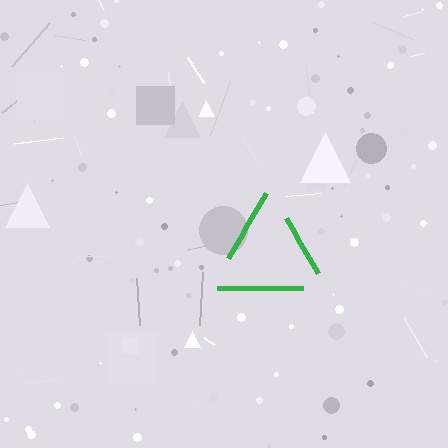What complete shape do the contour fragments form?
The contour fragments form a triangle.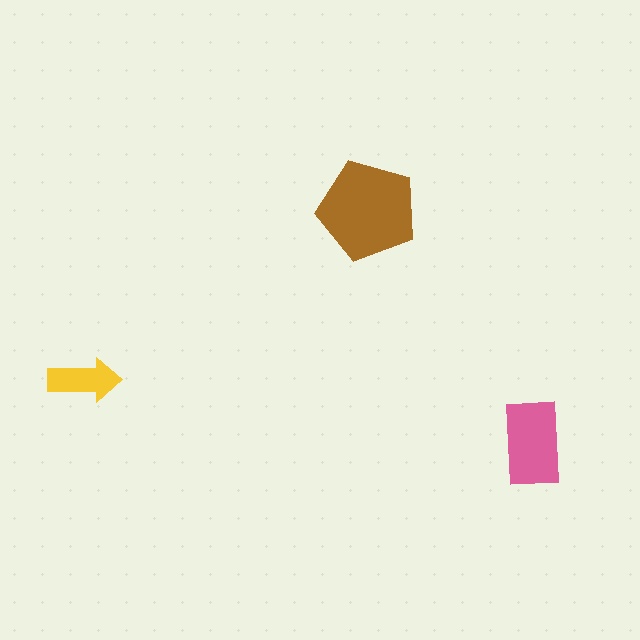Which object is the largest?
The brown pentagon.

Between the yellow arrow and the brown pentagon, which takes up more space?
The brown pentagon.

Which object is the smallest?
The yellow arrow.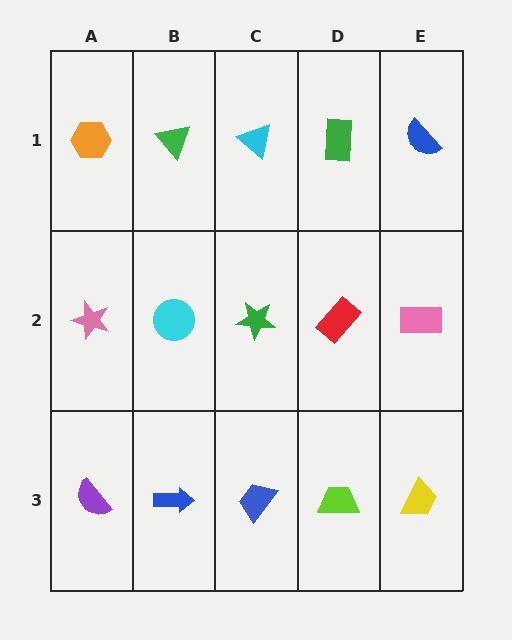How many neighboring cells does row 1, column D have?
3.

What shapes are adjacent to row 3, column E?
A pink rectangle (row 2, column E), a lime trapezoid (row 3, column D).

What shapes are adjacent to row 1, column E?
A pink rectangle (row 2, column E), a green rectangle (row 1, column D).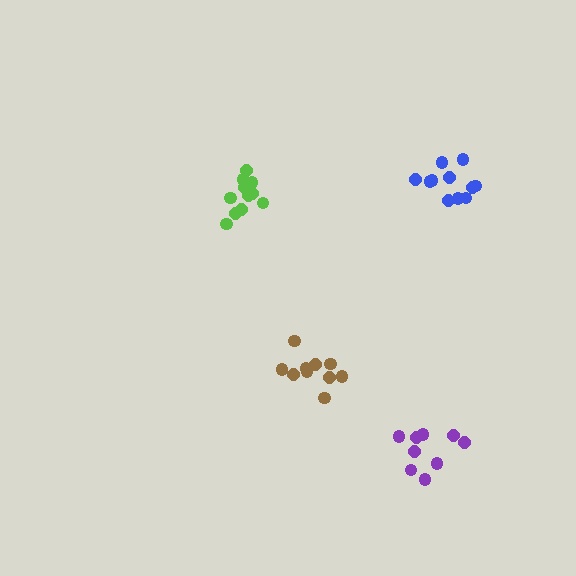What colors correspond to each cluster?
The clusters are colored: purple, lime, brown, blue.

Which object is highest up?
The blue cluster is topmost.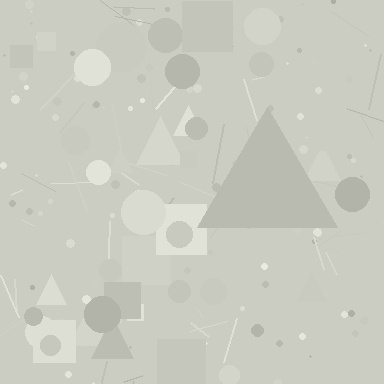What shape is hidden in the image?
A triangle is hidden in the image.